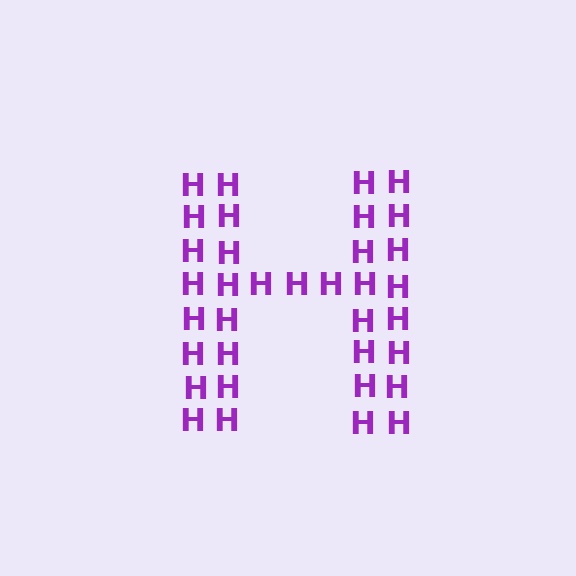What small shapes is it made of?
It is made of small letter H's.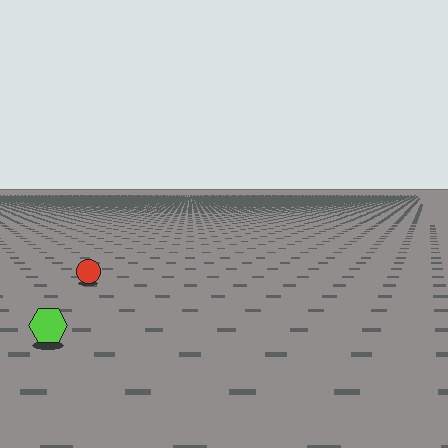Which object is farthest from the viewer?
The red circle is farthest from the viewer. It appears smaller and the ground texture around it is denser.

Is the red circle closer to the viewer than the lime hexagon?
No. The lime hexagon is closer — you can tell from the texture gradient: the ground texture is coarser near it.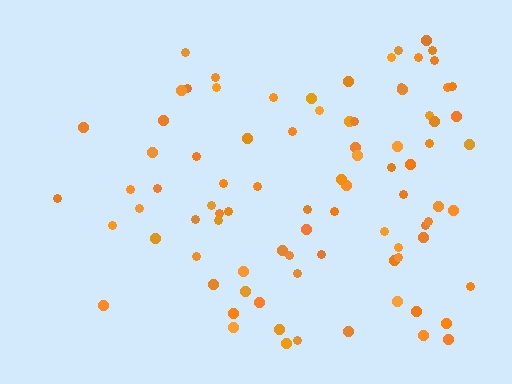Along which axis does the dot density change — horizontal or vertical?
Horizontal.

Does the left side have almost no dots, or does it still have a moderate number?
Still a moderate number, just noticeably fewer than the right.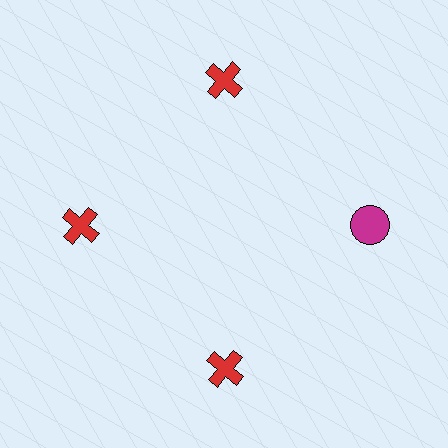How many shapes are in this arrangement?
There are 4 shapes arranged in a ring pattern.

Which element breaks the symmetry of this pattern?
The magenta circle at roughly the 3 o'clock position breaks the symmetry. All other shapes are red crosses.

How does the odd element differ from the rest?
It differs in both color (magenta instead of red) and shape (circle instead of cross).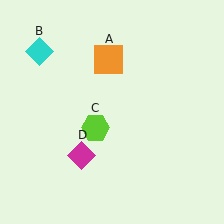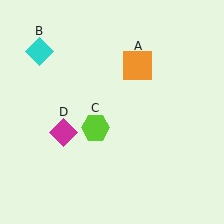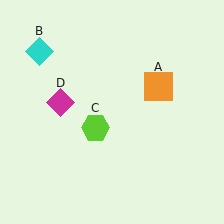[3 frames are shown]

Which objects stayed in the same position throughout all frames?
Cyan diamond (object B) and lime hexagon (object C) remained stationary.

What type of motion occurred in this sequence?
The orange square (object A), magenta diamond (object D) rotated clockwise around the center of the scene.